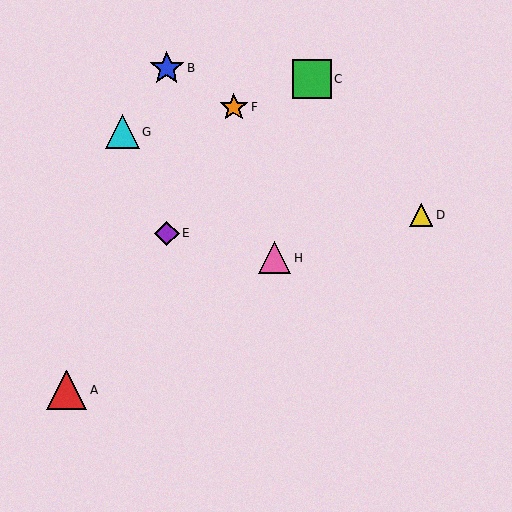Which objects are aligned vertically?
Objects B, E are aligned vertically.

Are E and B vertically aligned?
Yes, both are at x≈167.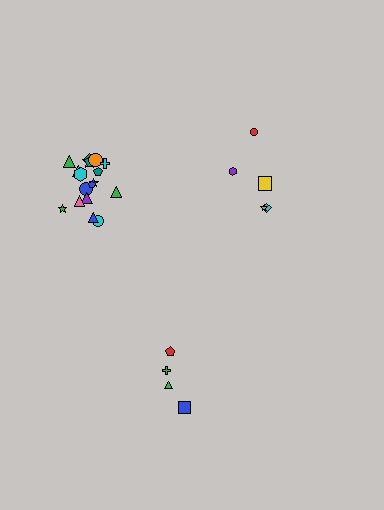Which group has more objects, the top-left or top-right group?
The top-left group.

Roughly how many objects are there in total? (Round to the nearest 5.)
Roughly 25 objects in total.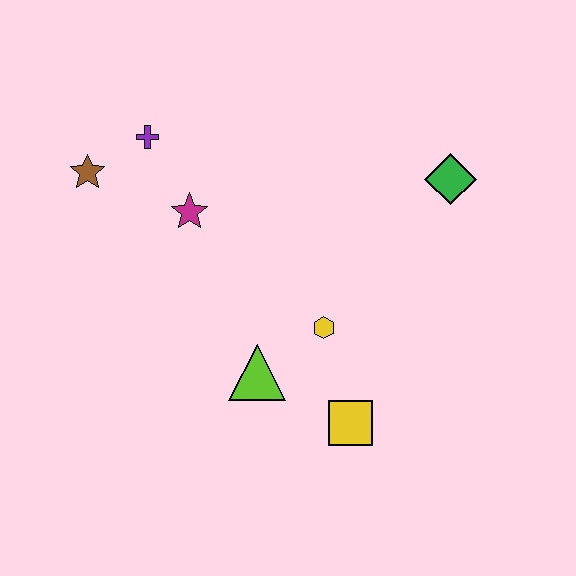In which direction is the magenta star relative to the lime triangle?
The magenta star is above the lime triangle.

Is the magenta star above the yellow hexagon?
Yes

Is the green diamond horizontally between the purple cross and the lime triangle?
No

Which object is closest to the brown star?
The purple cross is closest to the brown star.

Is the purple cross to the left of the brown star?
No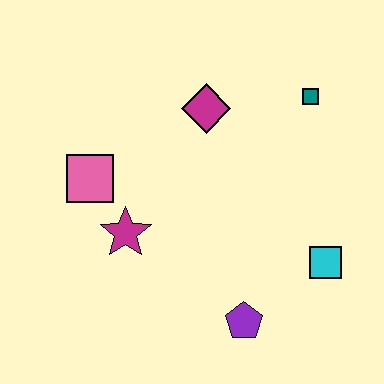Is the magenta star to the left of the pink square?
No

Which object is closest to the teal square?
The magenta diamond is closest to the teal square.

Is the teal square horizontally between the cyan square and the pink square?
Yes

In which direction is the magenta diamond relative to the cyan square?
The magenta diamond is above the cyan square.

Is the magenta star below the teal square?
Yes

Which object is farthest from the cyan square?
The pink square is farthest from the cyan square.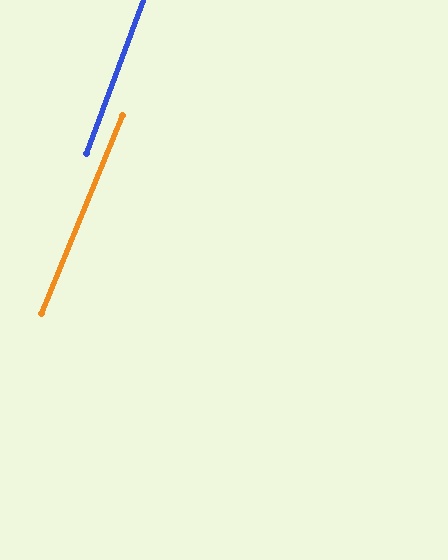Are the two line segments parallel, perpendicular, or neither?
Parallel — their directions differ by only 1.7°.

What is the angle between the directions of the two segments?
Approximately 2 degrees.